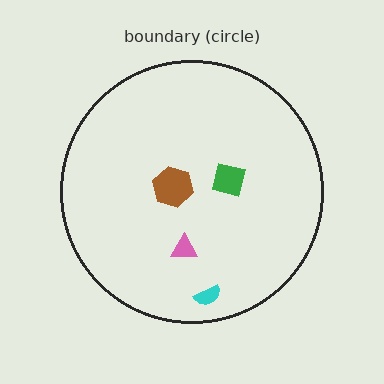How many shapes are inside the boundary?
4 inside, 0 outside.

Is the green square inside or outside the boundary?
Inside.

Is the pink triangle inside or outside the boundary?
Inside.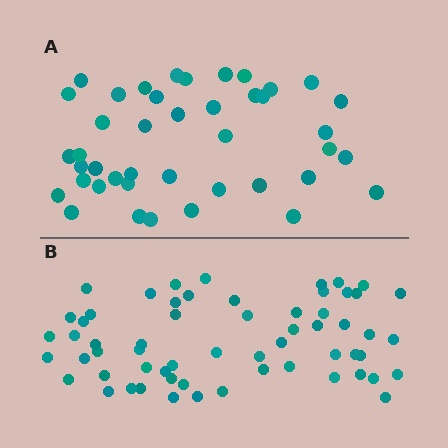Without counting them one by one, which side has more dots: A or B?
Region B (the bottom region) has more dots.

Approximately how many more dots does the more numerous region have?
Region B has approximately 20 more dots than region A.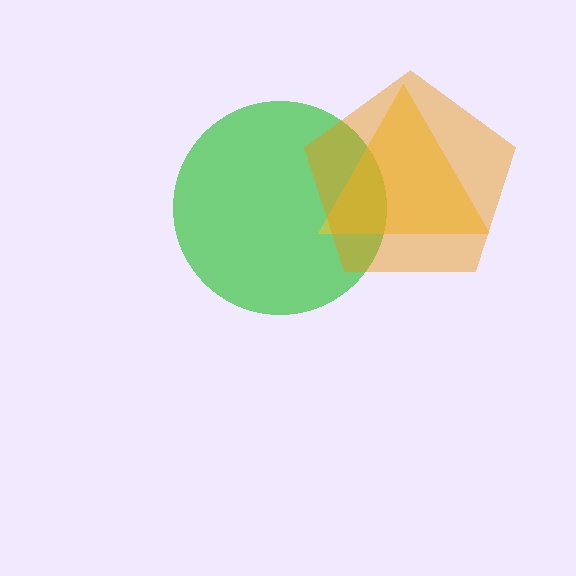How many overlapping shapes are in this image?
There are 3 overlapping shapes in the image.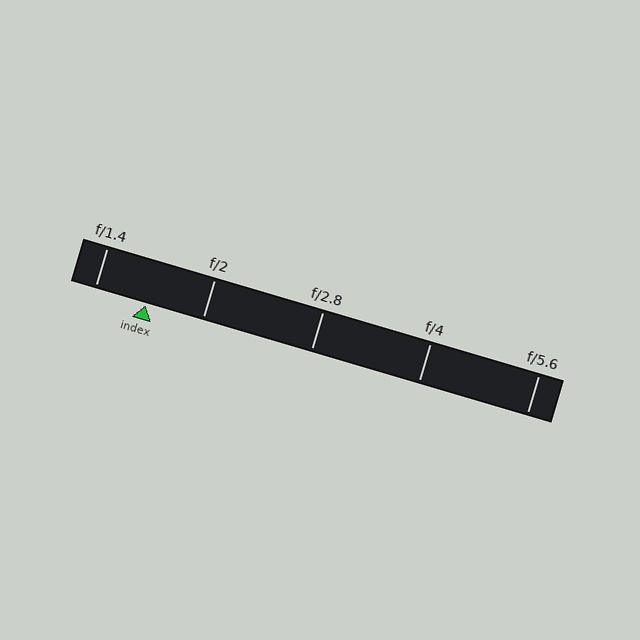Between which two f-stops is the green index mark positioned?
The index mark is between f/1.4 and f/2.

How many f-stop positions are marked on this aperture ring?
There are 5 f-stop positions marked.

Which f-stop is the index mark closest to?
The index mark is closest to f/1.4.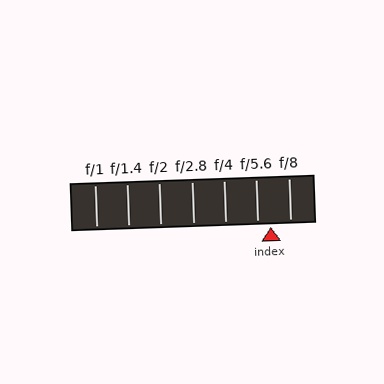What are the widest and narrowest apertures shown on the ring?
The widest aperture shown is f/1 and the narrowest is f/8.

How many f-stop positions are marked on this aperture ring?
There are 7 f-stop positions marked.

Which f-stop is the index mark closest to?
The index mark is closest to f/5.6.